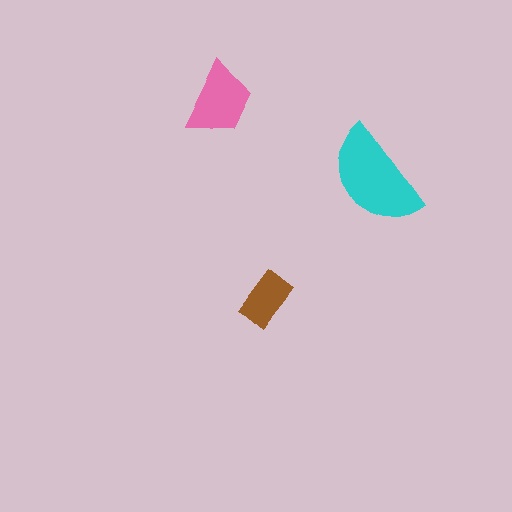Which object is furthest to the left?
The pink trapezoid is leftmost.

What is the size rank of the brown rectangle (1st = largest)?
3rd.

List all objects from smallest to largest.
The brown rectangle, the pink trapezoid, the cyan semicircle.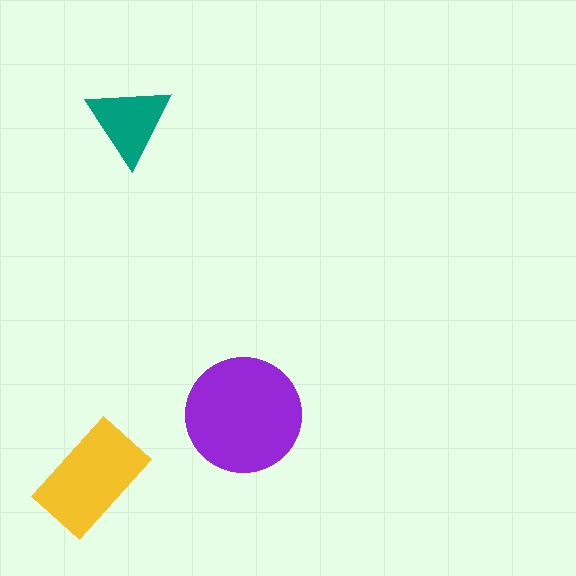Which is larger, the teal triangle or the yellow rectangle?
The yellow rectangle.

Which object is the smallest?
The teal triangle.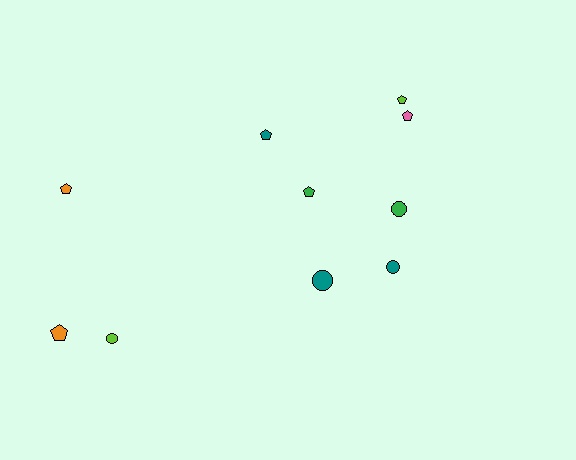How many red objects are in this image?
There are no red objects.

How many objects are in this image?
There are 10 objects.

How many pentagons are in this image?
There are 6 pentagons.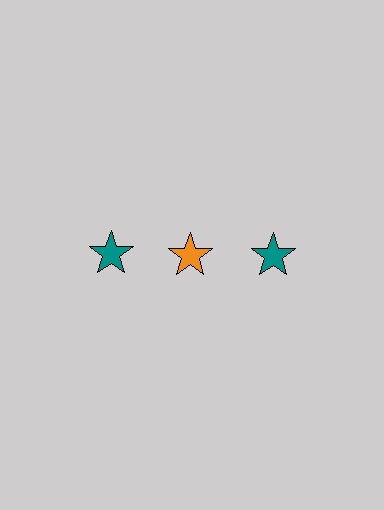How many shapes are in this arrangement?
There are 3 shapes arranged in a grid pattern.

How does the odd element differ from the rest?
It has a different color: orange instead of teal.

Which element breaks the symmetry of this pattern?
The orange star in the top row, second from left column breaks the symmetry. All other shapes are teal stars.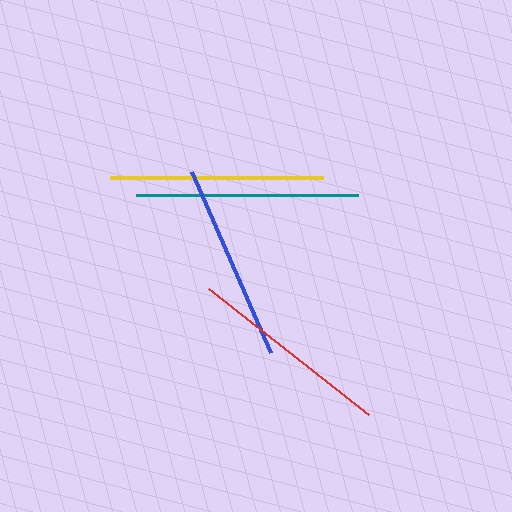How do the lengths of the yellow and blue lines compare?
The yellow and blue lines are approximately the same length.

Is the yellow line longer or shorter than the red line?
The yellow line is longer than the red line.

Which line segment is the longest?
The teal line is the longest at approximately 223 pixels.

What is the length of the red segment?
The red segment is approximately 204 pixels long.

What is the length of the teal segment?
The teal segment is approximately 223 pixels long.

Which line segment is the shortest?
The blue line is the shortest at approximately 198 pixels.